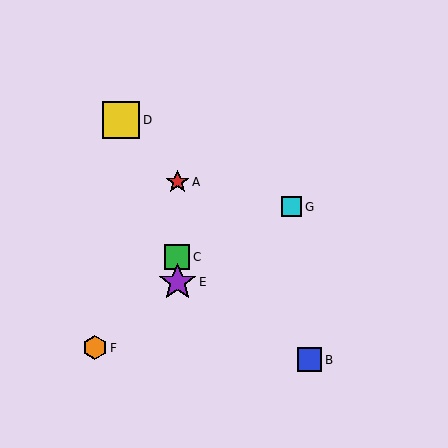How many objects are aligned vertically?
3 objects (A, C, E) are aligned vertically.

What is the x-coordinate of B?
Object B is at x≈310.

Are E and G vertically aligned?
No, E is at x≈177 and G is at x≈291.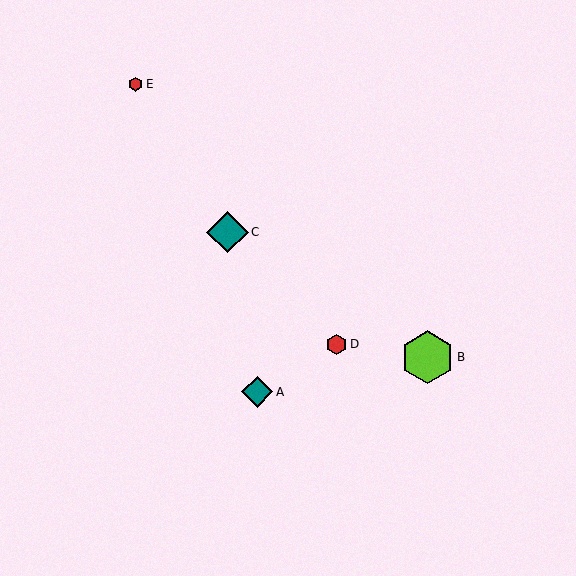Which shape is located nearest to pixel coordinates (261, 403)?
The teal diamond (labeled A) at (257, 392) is nearest to that location.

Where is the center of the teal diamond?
The center of the teal diamond is at (227, 232).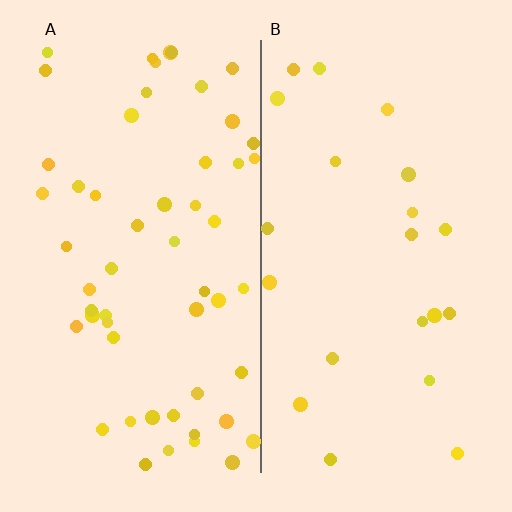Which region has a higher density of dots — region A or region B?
A (the left).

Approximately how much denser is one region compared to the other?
Approximately 2.5× — region A over region B.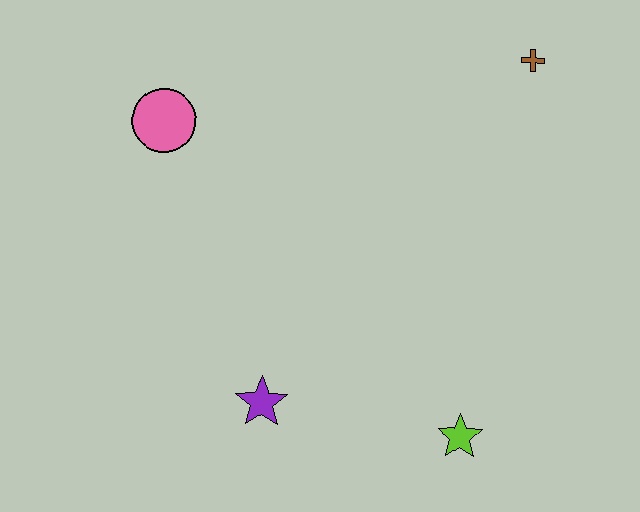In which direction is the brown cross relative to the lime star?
The brown cross is above the lime star.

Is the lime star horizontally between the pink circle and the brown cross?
Yes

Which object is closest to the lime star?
The purple star is closest to the lime star.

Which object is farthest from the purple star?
The brown cross is farthest from the purple star.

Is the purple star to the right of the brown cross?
No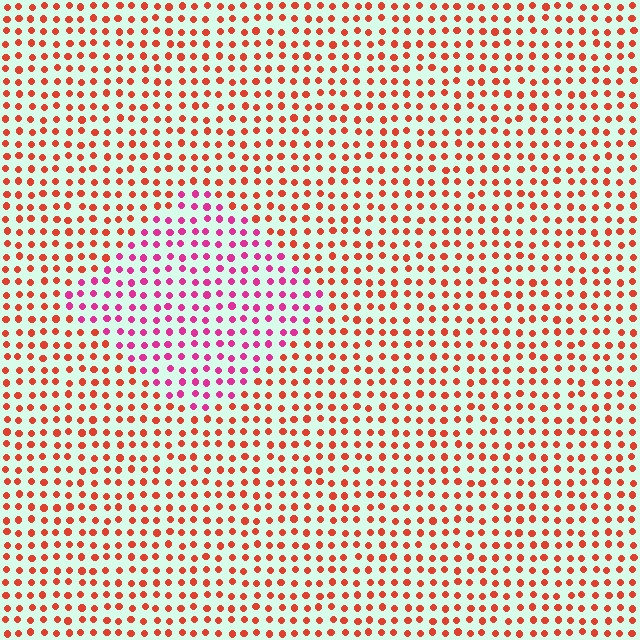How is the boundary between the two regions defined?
The boundary is defined purely by a slight shift in hue (about 42 degrees). Spacing, size, and orientation are identical on both sides.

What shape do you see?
I see a diamond.